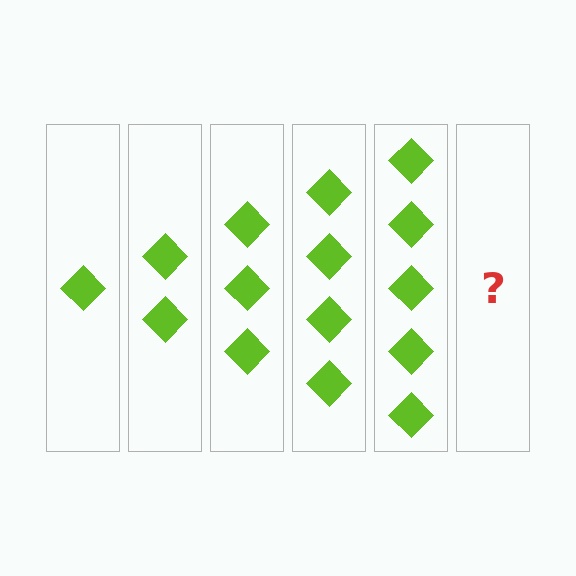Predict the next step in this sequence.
The next step is 6 diamonds.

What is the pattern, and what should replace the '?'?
The pattern is that each step adds one more diamond. The '?' should be 6 diamonds.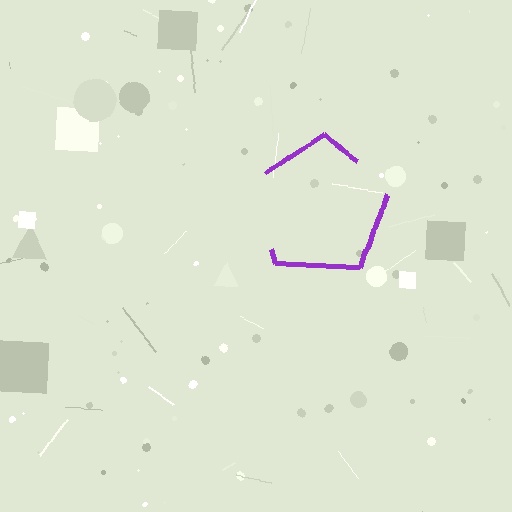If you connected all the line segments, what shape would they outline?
They would outline a pentagon.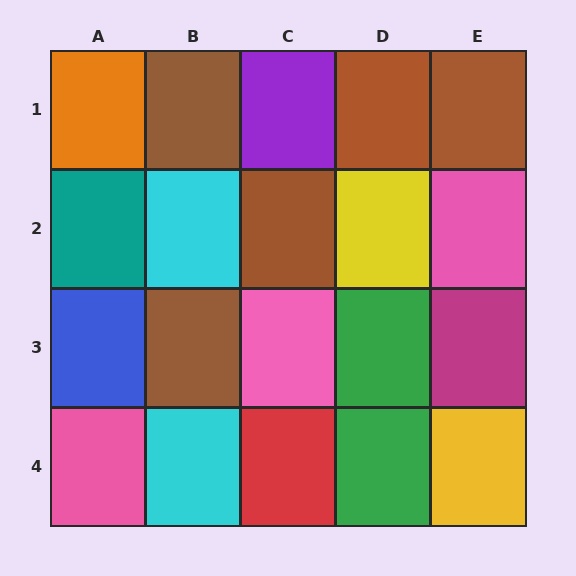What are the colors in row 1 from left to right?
Orange, brown, purple, brown, brown.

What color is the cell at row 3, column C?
Pink.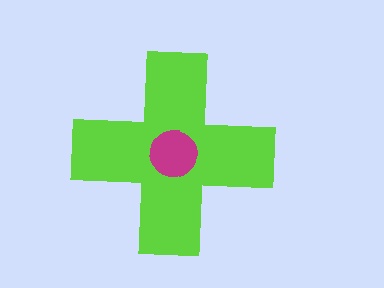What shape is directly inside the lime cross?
The magenta circle.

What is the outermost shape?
The lime cross.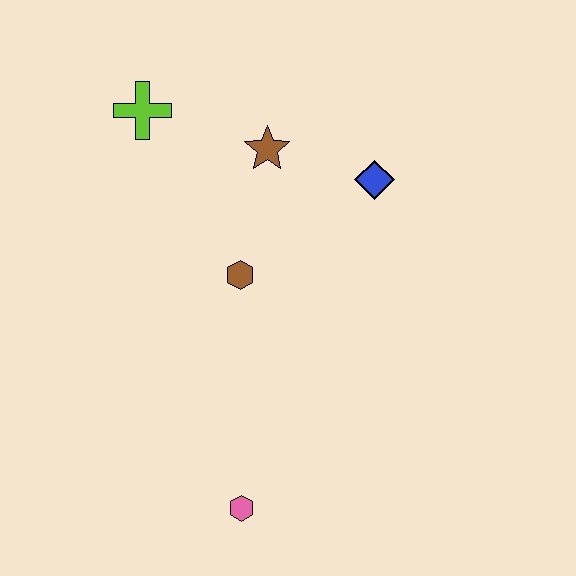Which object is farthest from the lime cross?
The pink hexagon is farthest from the lime cross.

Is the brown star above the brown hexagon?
Yes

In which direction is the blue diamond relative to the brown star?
The blue diamond is to the right of the brown star.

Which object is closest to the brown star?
The blue diamond is closest to the brown star.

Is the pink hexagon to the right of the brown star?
No